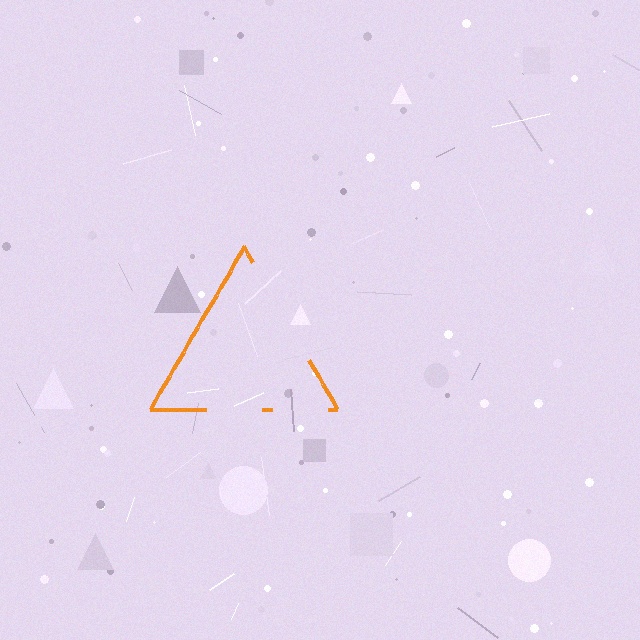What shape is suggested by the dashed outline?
The dashed outline suggests a triangle.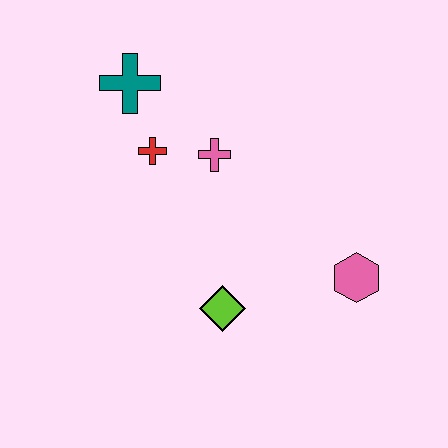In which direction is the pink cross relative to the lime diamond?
The pink cross is above the lime diamond.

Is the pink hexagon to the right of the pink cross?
Yes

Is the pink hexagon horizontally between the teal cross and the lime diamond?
No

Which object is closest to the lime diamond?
The pink hexagon is closest to the lime diamond.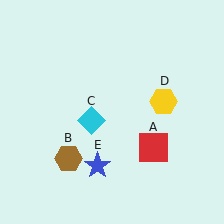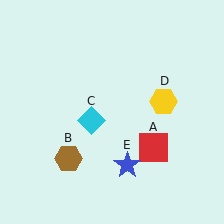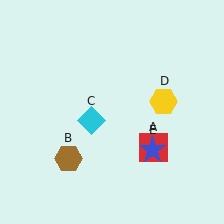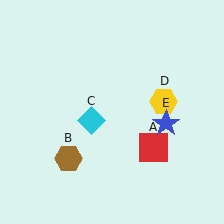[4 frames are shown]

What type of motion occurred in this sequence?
The blue star (object E) rotated counterclockwise around the center of the scene.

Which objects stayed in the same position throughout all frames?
Red square (object A) and brown hexagon (object B) and cyan diamond (object C) and yellow hexagon (object D) remained stationary.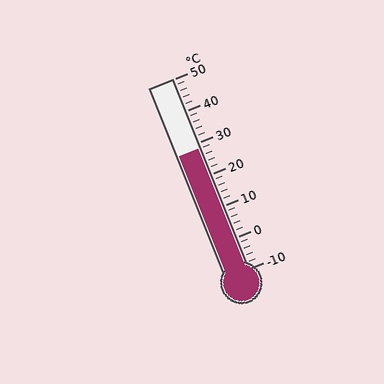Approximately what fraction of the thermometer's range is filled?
The thermometer is filled to approximately 65% of its range.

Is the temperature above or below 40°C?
The temperature is below 40°C.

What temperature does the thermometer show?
The thermometer shows approximately 28°C.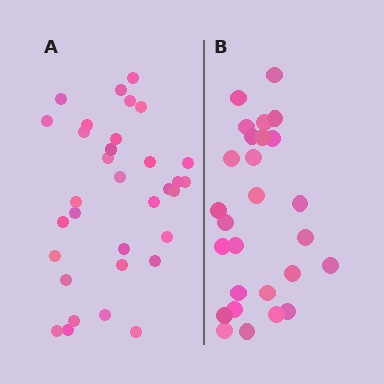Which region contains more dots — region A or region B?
Region A (the left region) has more dots.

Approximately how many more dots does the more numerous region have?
Region A has about 6 more dots than region B.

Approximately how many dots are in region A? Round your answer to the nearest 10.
About 30 dots. (The exact count is 33, which rounds to 30.)